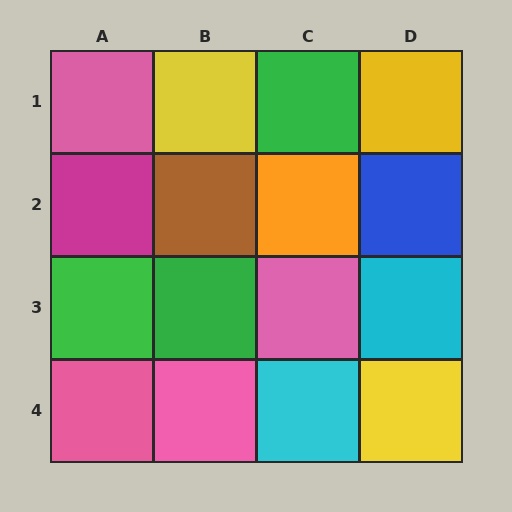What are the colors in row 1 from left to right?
Pink, yellow, green, yellow.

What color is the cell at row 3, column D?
Cyan.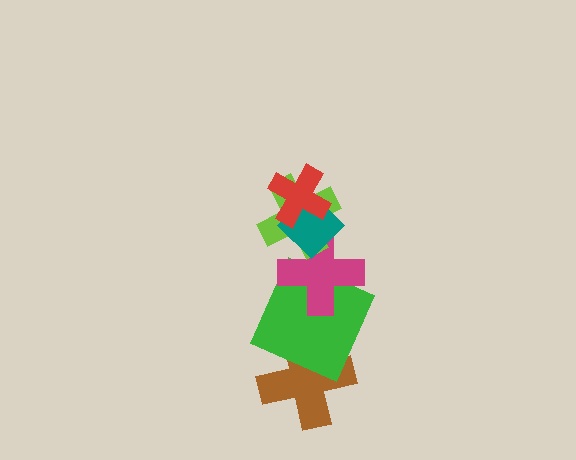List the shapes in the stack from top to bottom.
From top to bottom: the red cross, the teal diamond, the lime cross, the magenta cross, the green square, the brown cross.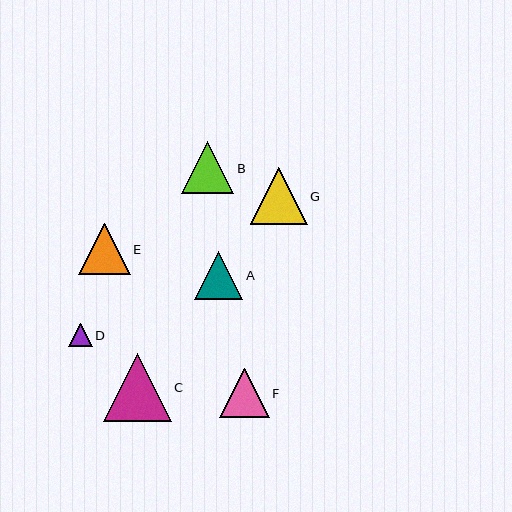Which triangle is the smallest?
Triangle D is the smallest with a size of approximately 24 pixels.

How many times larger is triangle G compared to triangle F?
Triangle G is approximately 1.2 times the size of triangle F.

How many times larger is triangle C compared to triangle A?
Triangle C is approximately 1.4 times the size of triangle A.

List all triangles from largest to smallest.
From largest to smallest: C, G, B, E, F, A, D.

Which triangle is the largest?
Triangle C is the largest with a size of approximately 68 pixels.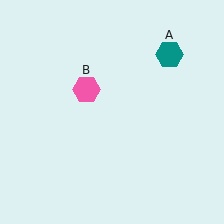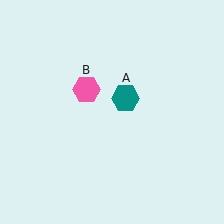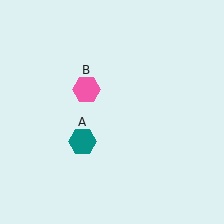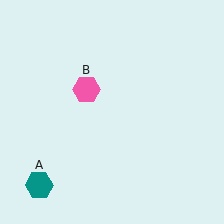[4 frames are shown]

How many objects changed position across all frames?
1 object changed position: teal hexagon (object A).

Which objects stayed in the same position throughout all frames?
Pink hexagon (object B) remained stationary.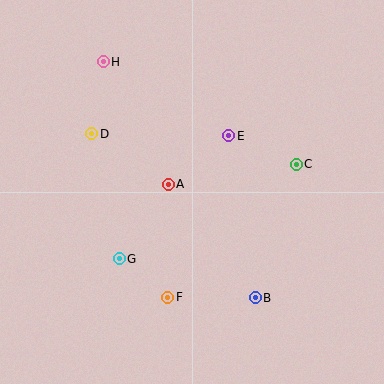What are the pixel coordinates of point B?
Point B is at (255, 298).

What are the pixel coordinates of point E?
Point E is at (229, 136).